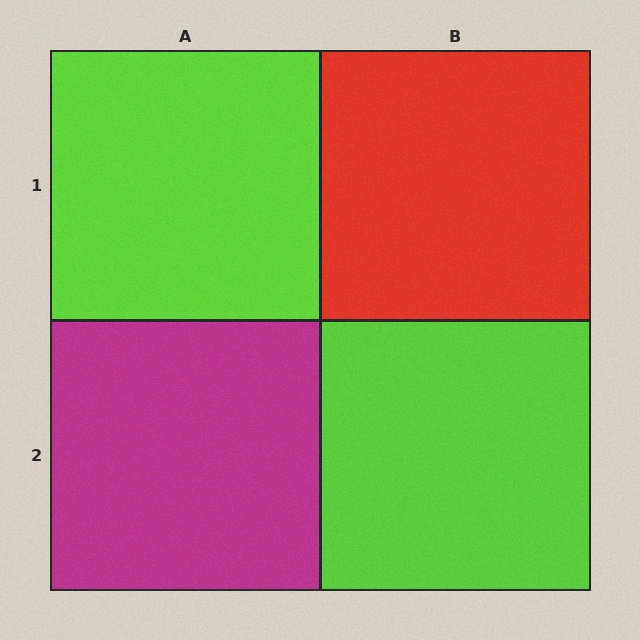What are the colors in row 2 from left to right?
Magenta, lime.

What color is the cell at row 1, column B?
Red.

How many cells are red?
1 cell is red.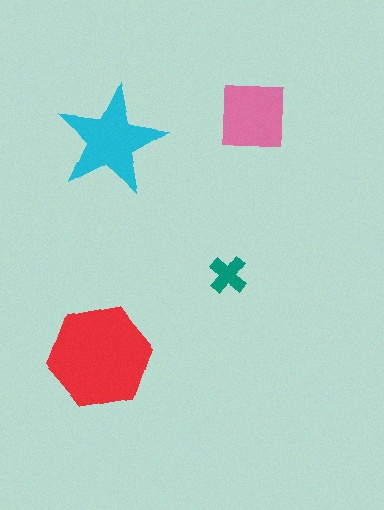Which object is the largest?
The red hexagon.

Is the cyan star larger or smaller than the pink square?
Larger.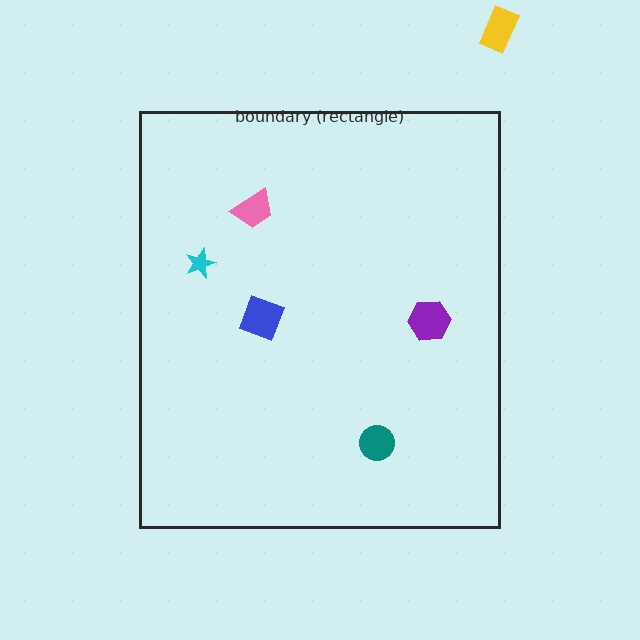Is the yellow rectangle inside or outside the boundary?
Outside.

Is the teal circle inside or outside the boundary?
Inside.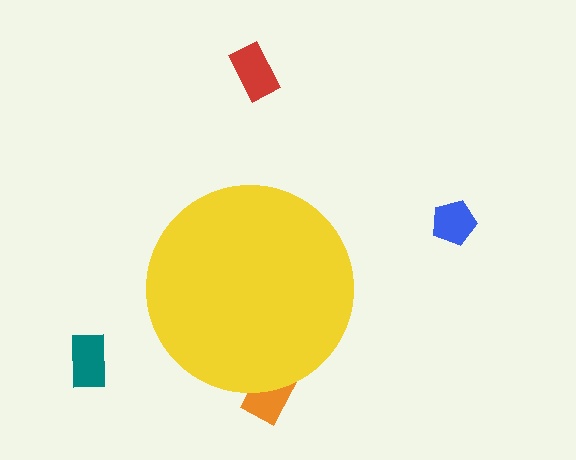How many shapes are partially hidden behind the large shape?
1 shape is partially hidden.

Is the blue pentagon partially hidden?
No, the blue pentagon is fully visible.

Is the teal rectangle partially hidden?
No, the teal rectangle is fully visible.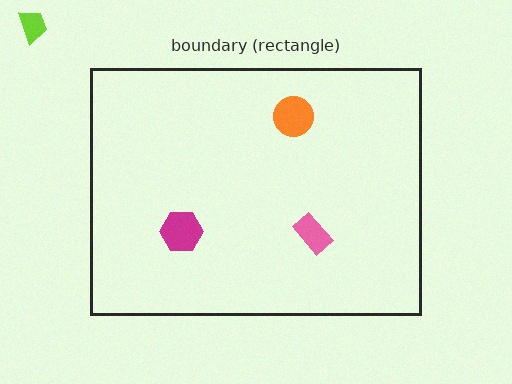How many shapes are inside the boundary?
3 inside, 1 outside.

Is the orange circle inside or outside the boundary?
Inside.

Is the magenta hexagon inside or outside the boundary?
Inside.